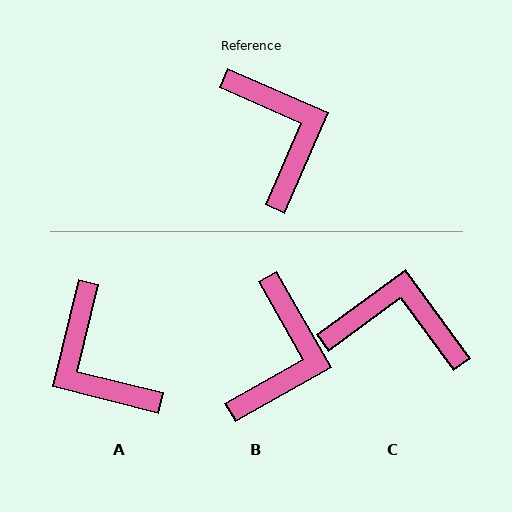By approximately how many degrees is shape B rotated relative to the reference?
Approximately 37 degrees clockwise.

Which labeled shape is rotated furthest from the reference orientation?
A, about 170 degrees away.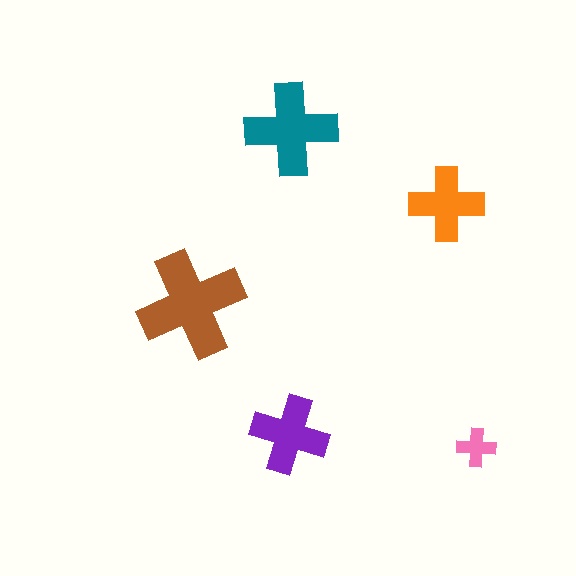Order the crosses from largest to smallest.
the brown one, the teal one, the purple one, the orange one, the pink one.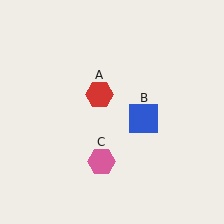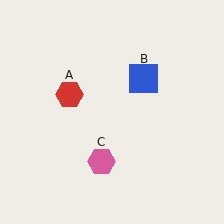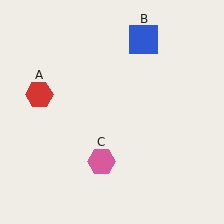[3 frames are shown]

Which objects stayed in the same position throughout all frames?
Pink hexagon (object C) remained stationary.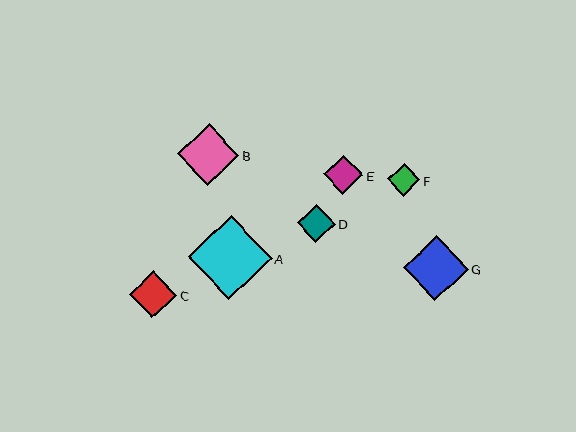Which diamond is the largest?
Diamond A is the largest with a size of approximately 84 pixels.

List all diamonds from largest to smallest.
From largest to smallest: A, G, B, C, E, D, F.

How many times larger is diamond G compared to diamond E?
Diamond G is approximately 1.7 times the size of diamond E.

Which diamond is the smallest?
Diamond F is the smallest with a size of approximately 33 pixels.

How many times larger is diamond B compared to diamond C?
Diamond B is approximately 1.3 times the size of diamond C.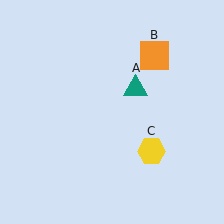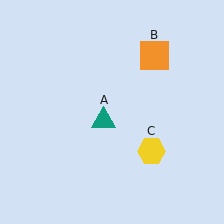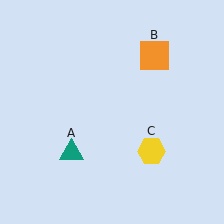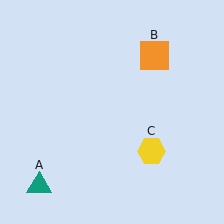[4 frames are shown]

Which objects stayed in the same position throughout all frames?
Orange square (object B) and yellow hexagon (object C) remained stationary.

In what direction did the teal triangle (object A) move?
The teal triangle (object A) moved down and to the left.